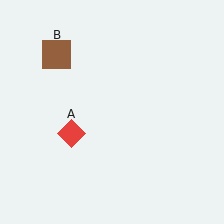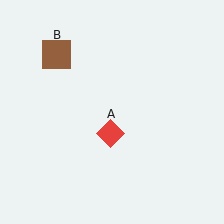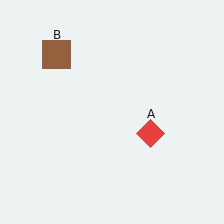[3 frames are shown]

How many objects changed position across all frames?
1 object changed position: red diamond (object A).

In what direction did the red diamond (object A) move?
The red diamond (object A) moved right.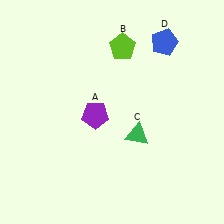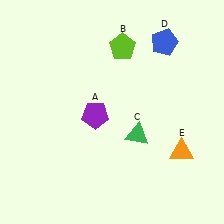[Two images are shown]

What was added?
An orange triangle (E) was added in Image 2.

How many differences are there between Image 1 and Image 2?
There is 1 difference between the two images.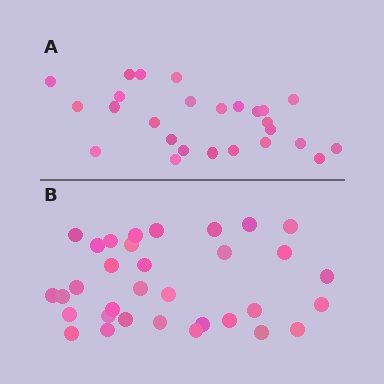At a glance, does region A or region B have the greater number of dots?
Region B (the bottom region) has more dots.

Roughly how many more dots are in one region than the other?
Region B has roughly 8 or so more dots than region A.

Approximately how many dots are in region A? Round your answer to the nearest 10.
About 30 dots. (The exact count is 26, which rounds to 30.)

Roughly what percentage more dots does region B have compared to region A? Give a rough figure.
About 25% more.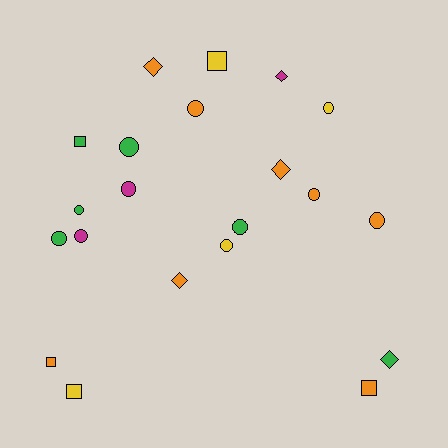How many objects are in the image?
There are 21 objects.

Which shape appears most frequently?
Circle, with 11 objects.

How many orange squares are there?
There are 2 orange squares.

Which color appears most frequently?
Orange, with 8 objects.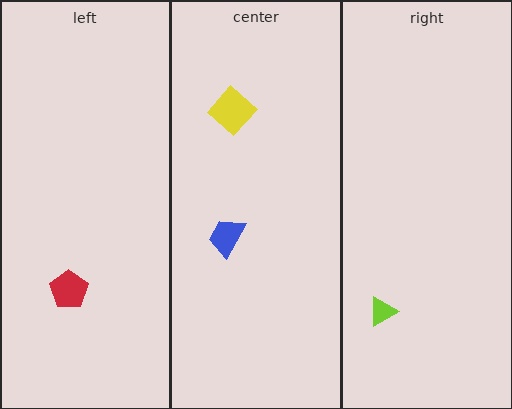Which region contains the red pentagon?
The left region.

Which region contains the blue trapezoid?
The center region.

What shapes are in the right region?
The lime triangle.